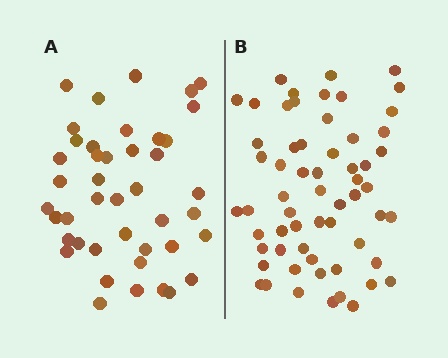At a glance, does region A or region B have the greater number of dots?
Region B (the right region) has more dots.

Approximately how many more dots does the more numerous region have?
Region B has approximately 15 more dots than region A.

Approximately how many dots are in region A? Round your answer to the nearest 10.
About 40 dots. (The exact count is 43, which rounds to 40.)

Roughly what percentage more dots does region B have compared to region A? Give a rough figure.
About 40% more.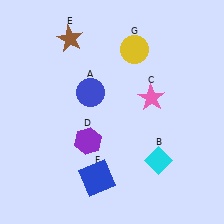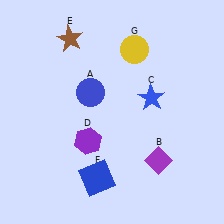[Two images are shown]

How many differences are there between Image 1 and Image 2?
There are 2 differences between the two images.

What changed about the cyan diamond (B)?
In Image 1, B is cyan. In Image 2, it changed to purple.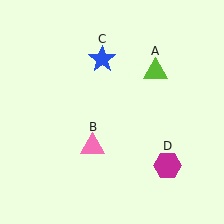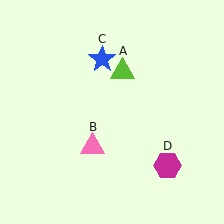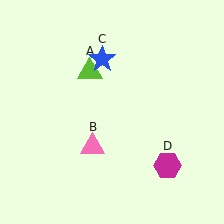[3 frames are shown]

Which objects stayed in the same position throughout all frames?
Pink triangle (object B) and blue star (object C) and magenta hexagon (object D) remained stationary.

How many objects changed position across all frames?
1 object changed position: lime triangle (object A).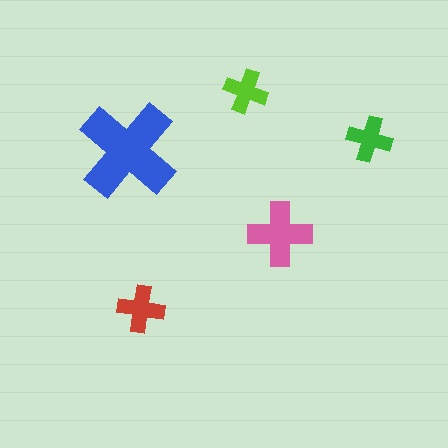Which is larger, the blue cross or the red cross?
The blue one.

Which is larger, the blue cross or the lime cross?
The blue one.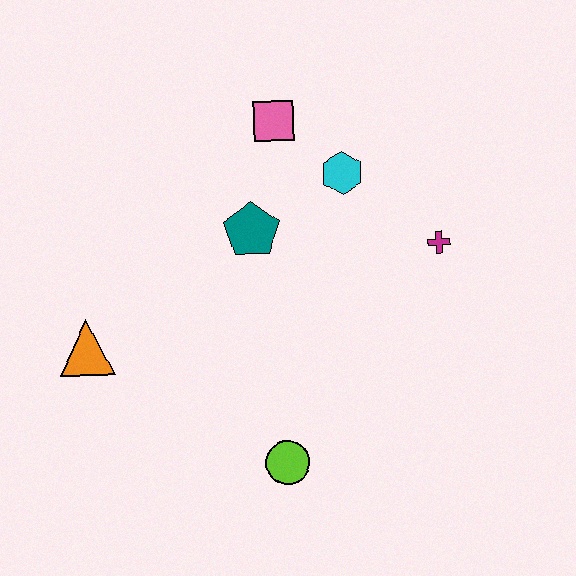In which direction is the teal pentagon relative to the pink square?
The teal pentagon is below the pink square.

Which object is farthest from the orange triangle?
The magenta cross is farthest from the orange triangle.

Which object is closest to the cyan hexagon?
The pink square is closest to the cyan hexagon.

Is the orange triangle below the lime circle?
No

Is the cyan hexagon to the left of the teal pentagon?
No